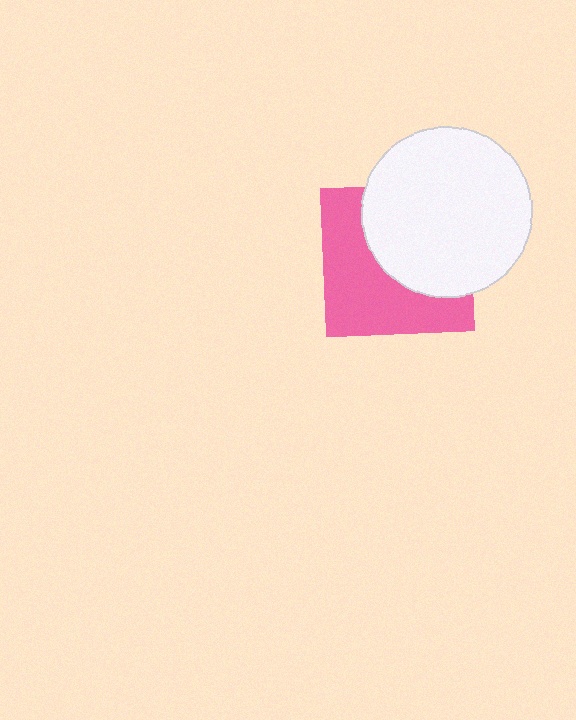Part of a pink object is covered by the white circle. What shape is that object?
It is a square.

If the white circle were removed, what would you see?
You would see the complete pink square.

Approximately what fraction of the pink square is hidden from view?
Roughly 49% of the pink square is hidden behind the white circle.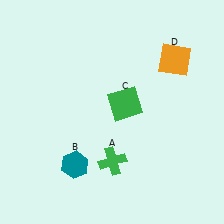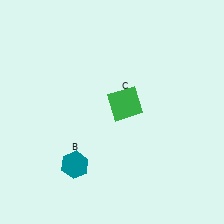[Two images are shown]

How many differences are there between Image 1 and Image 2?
There are 2 differences between the two images.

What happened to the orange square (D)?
The orange square (D) was removed in Image 2. It was in the top-right area of Image 1.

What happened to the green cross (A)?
The green cross (A) was removed in Image 2. It was in the bottom-right area of Image 1.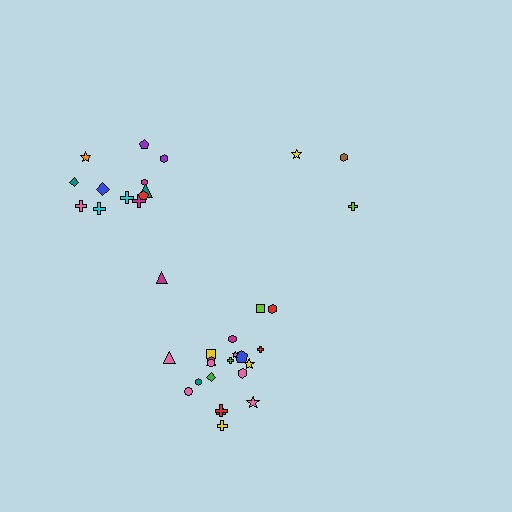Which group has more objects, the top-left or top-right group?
The top-left group.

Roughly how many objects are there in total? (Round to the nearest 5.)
Roughly 35 objects in total.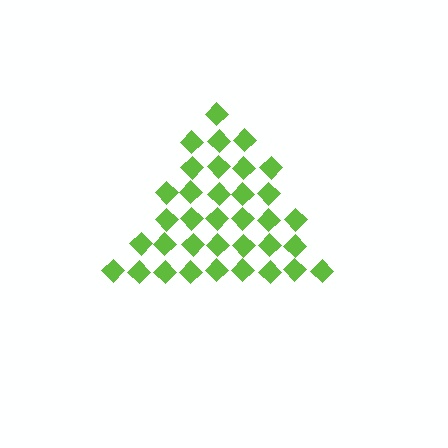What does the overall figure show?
The overall figure shows a triangle.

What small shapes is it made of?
It is made of small diamonds.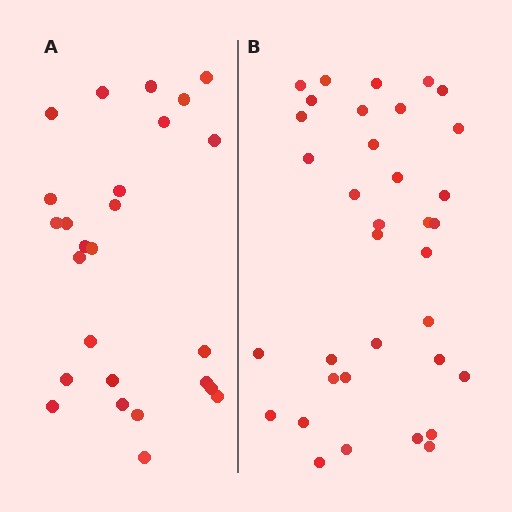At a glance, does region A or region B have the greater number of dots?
Region B (the right region) has more dots.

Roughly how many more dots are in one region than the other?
Region B has roughly 8 or so more dots than region A.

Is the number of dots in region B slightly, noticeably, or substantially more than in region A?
Region B has noticeably more, but not dramatically so. The ratio is roughly 1.3 to 1.